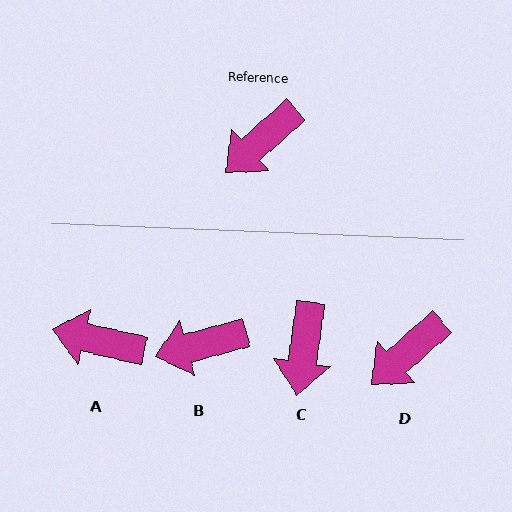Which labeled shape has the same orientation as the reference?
D.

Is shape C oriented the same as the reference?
No, it is off by about 40 degrees.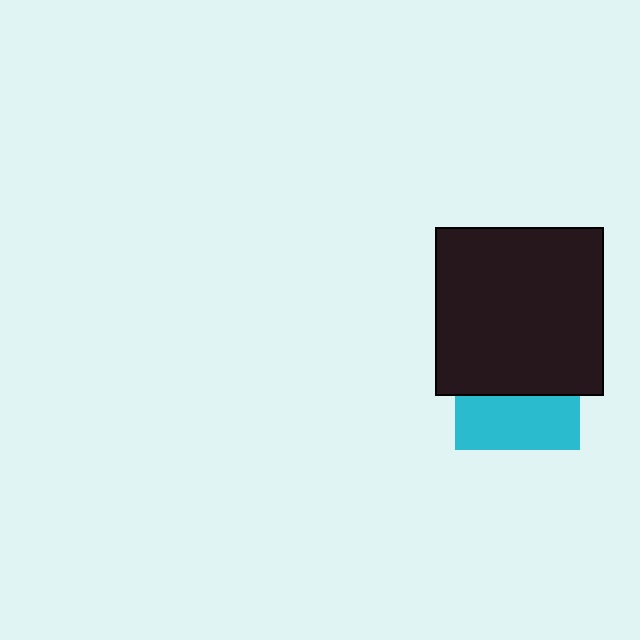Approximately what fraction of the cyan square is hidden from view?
Roughly 56% of the cyan square is hidden behind the black square.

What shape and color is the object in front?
The object in front is a black square.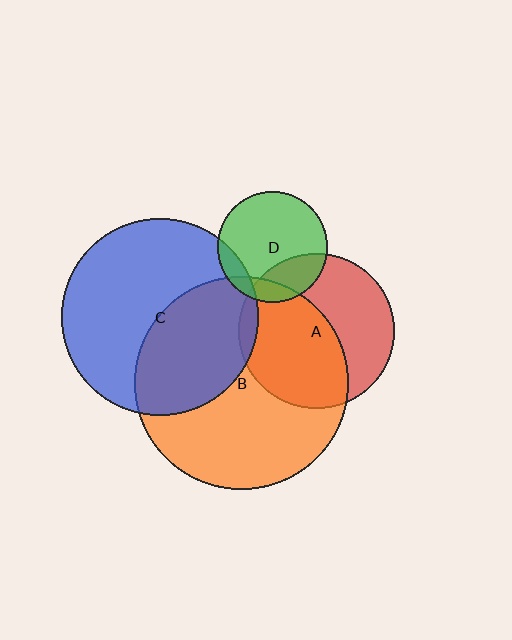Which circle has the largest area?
Circle B (orange).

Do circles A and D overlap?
Yes.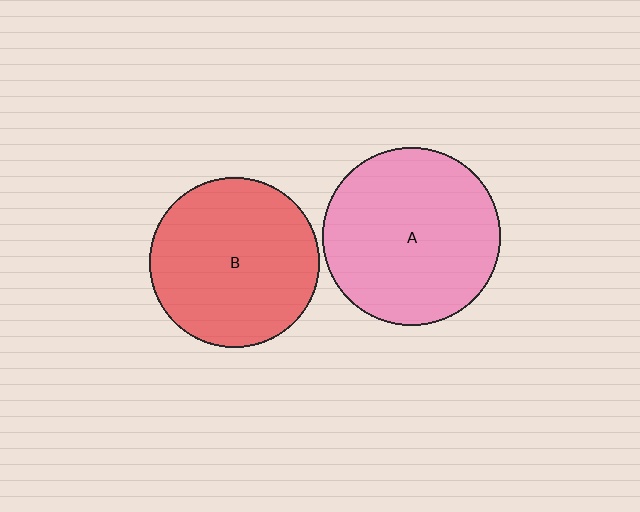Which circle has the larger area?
Circle A (pink).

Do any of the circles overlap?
No, none of the circles overlap.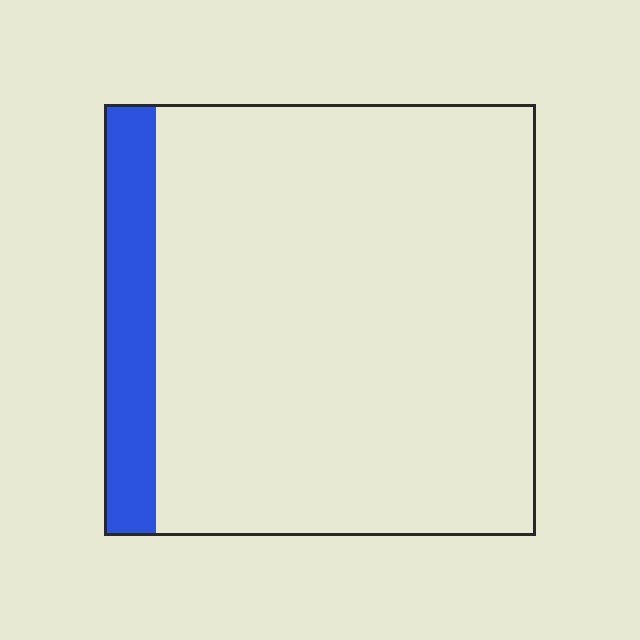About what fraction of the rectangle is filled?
About one eighth (1/8).